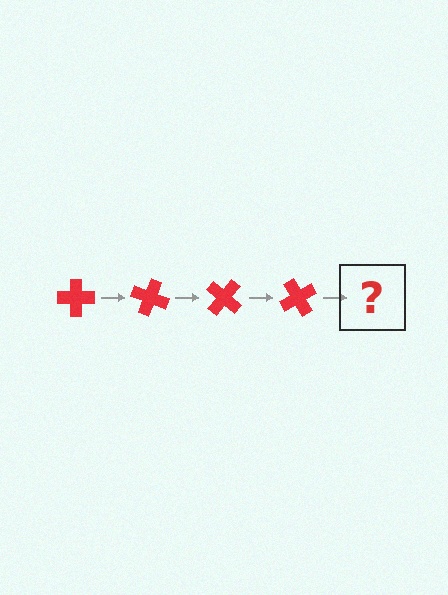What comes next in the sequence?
The next element should be a red cross rotated 80 degrees.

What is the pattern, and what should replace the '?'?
The pattern is that the cross rotates 20 degrees each step. The '?' should be a red cross rotated 80 degrees.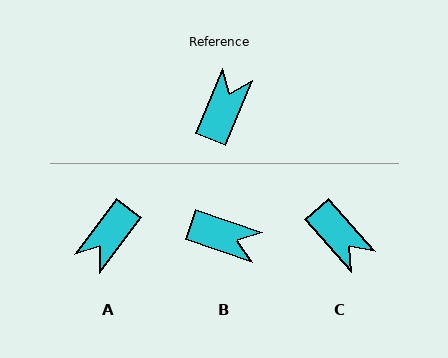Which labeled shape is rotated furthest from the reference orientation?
A, about 165 degrees away.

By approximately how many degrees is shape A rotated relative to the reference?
Approximately 165 degrees counter-clockwise.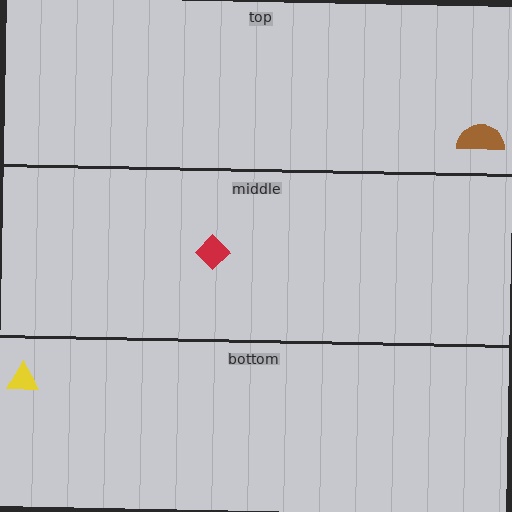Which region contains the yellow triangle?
The bottom region.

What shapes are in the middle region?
The red diamond.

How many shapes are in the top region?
1.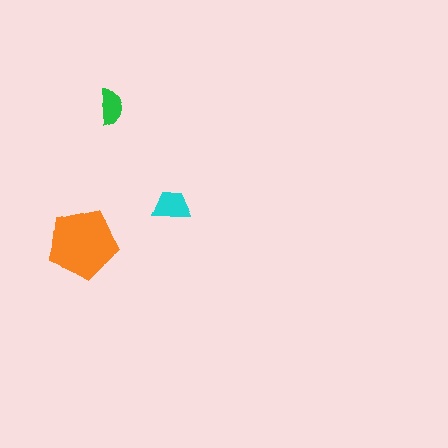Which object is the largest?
The orange pentagon.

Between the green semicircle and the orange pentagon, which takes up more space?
The orange pentagon.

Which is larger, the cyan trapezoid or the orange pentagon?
The orange pentagon.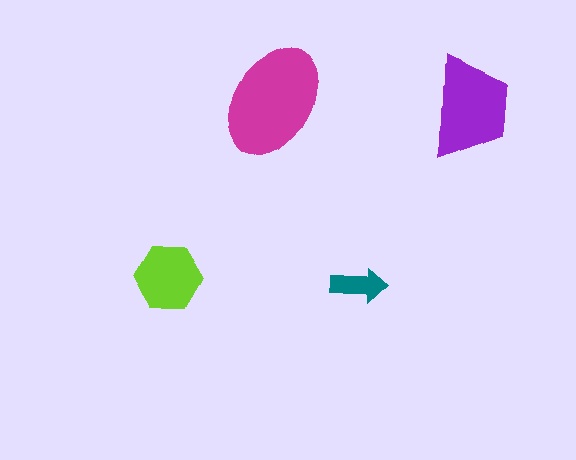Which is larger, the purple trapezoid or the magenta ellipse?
The magenta ellipse.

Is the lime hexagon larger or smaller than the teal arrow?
Larger.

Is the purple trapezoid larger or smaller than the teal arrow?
Larger.